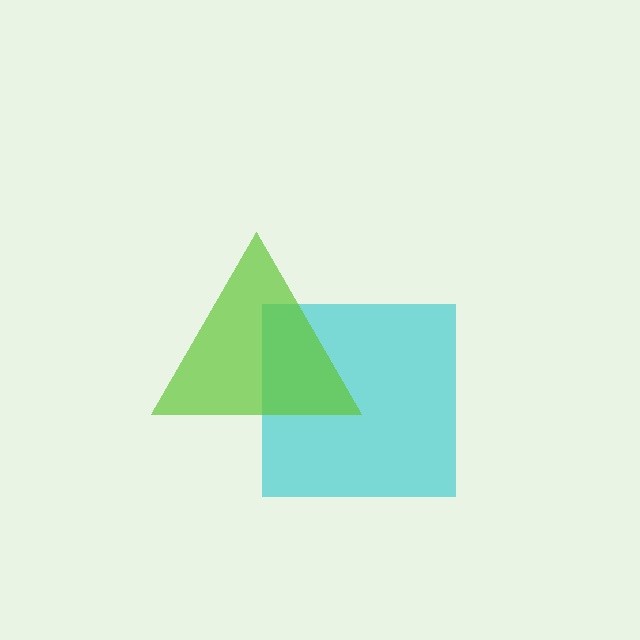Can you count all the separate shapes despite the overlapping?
Yes, there are 2 separate shapes.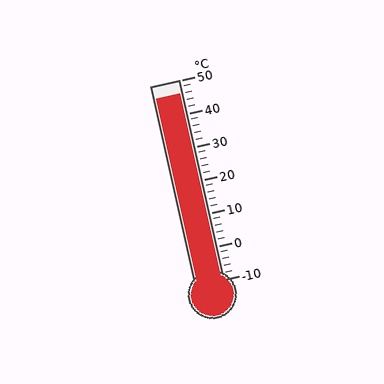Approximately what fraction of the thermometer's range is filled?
The thermometer is filled to approximately 95% of its range.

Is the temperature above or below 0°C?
The temperature is above 0°C.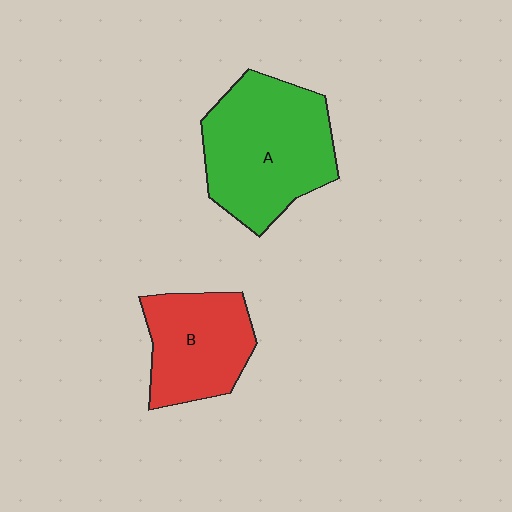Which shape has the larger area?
Shape A (green).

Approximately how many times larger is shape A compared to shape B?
Approximately 1.5 times.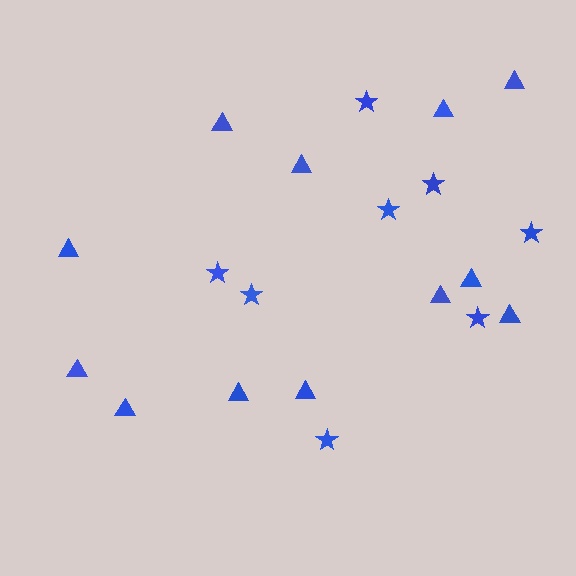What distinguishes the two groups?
There are 2 groups: one group of stars (8) and one group of triangles (12).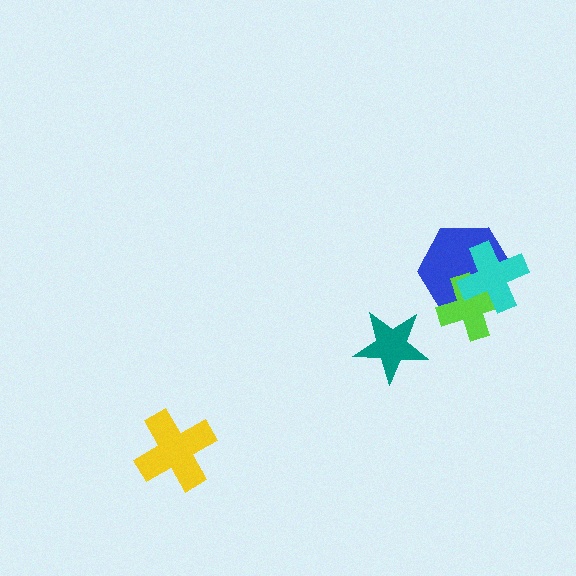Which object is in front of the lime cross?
The cyan cross is in front of the lime cross.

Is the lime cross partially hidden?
Yes, it is partially covered by another shape.